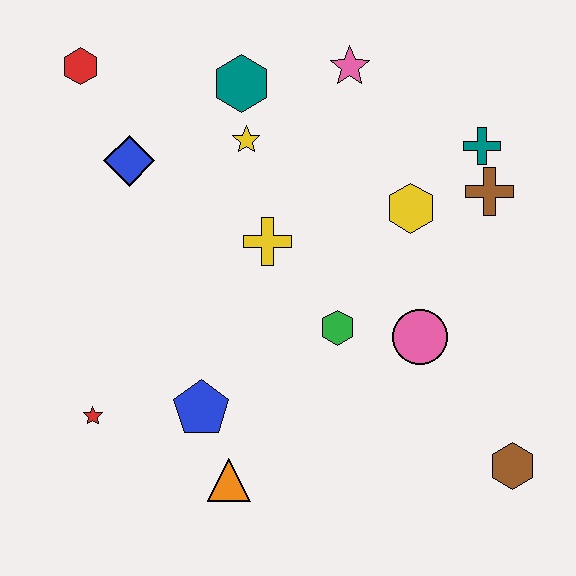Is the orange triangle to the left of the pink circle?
Yes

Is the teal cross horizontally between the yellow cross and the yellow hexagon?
No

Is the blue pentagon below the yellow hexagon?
Yes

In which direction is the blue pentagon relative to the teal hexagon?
The blue pentagon is below the teal hexagon.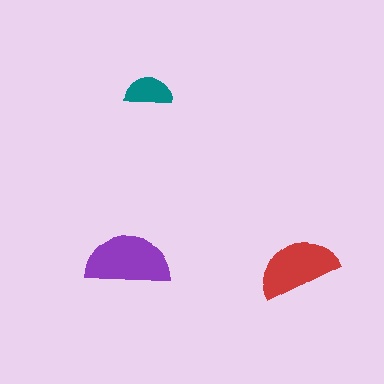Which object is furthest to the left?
The purple semicircle is leftmost.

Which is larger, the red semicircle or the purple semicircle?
The purple one.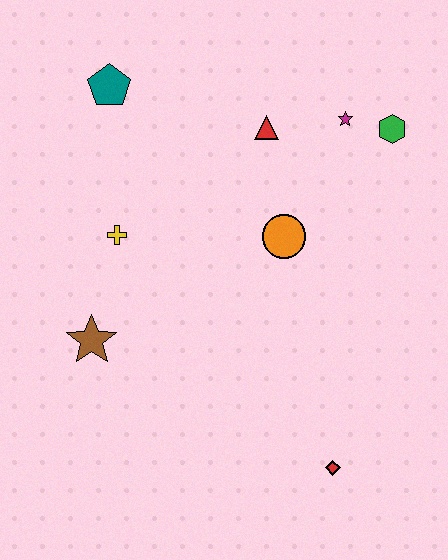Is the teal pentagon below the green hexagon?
No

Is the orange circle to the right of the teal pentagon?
Yes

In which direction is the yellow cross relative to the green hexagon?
The yellow cross is to the left of the green hexagon.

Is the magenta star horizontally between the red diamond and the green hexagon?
Yes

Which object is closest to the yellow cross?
The brown star is closest to the yellow cross.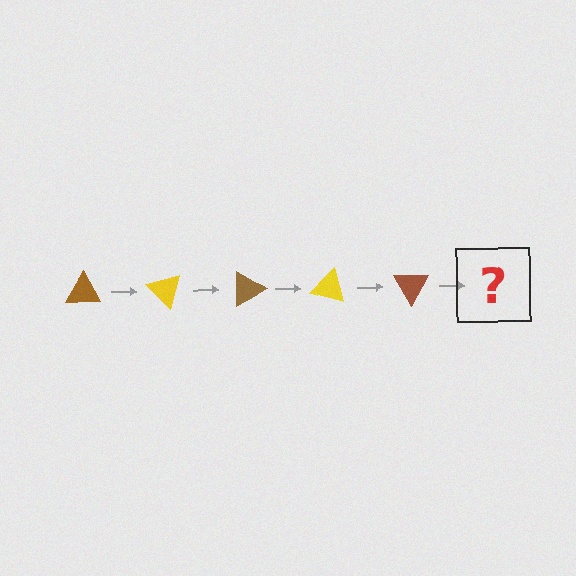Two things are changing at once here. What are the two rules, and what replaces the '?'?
The two rules are that it rotates 45 degrees each step and the color cycles through brown and yellow. The '?' should be a yellow triangle, rotated 225 degrees from the start.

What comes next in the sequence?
The next element should be a yellow triangle, rotated 225 degrees from the start.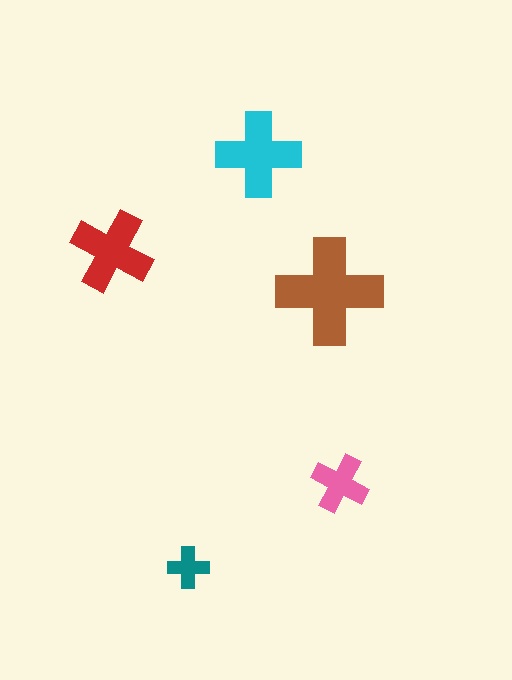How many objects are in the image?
There are 5 objects in the image.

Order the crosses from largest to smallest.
the brown one, the cyan one, the red one, the pink one, the teal one.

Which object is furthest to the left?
The red cross is leftmost.